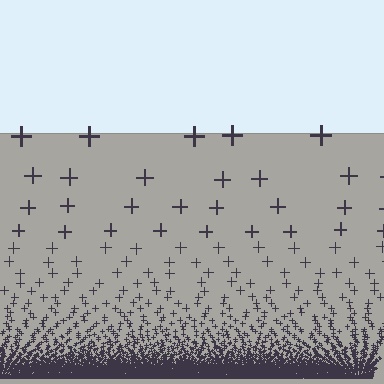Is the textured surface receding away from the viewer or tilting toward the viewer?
The surface appears to tilt toward the viewer. Texture elements get larger and sparser toward the top.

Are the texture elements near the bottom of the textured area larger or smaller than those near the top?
Smaller. The gradient is inverted — elements near the bottom are smaller and denser.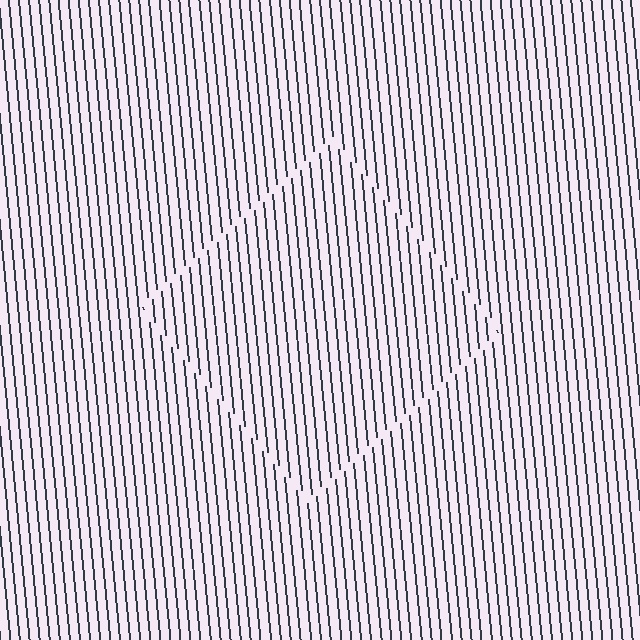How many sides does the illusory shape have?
4 sides — the line-ends trace a square.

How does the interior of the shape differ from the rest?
The interior of the shape contains the same grating, shifted by half a period — the contour is defined by the phase discontinuity where line-ends from the inner and outer gratings abut.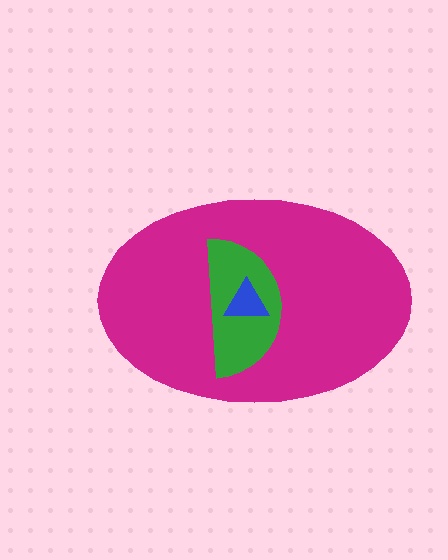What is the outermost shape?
The magenta ellipse.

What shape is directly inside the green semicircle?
The blue triangle.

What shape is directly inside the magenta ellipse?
The green semicircle.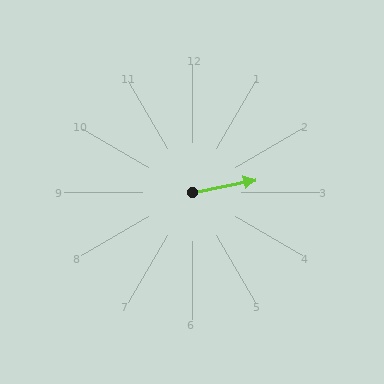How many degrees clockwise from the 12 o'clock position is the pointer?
Approximately 79 degrees.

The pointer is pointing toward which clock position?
Roughly 3 o'clock.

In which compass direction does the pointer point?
East.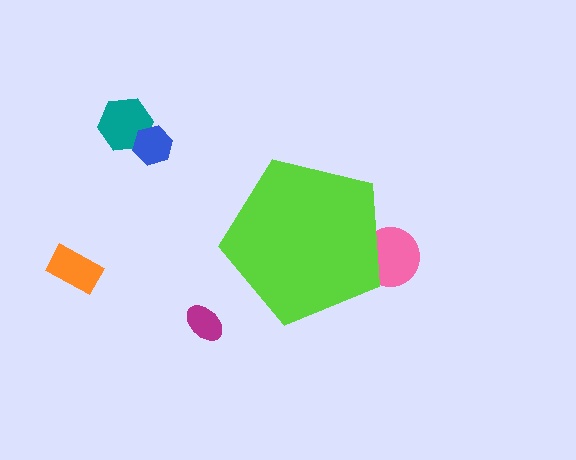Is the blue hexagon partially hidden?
No, the blue hexagon is fully visible.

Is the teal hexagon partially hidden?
No, the teal hexagon is fully visible.